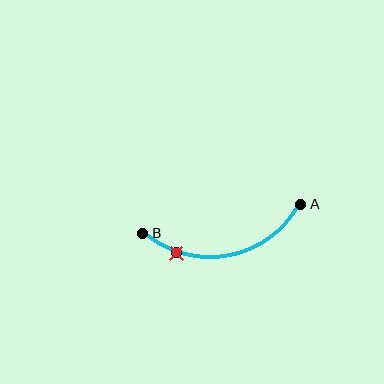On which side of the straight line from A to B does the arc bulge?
The arc bulges below the straight line connecting A and B.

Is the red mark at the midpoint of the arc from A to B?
No. The red mark lies on the arc but is closer to endpoint B. The arc midpoint would be at the point on the curve equidistant along the arc from both A and B.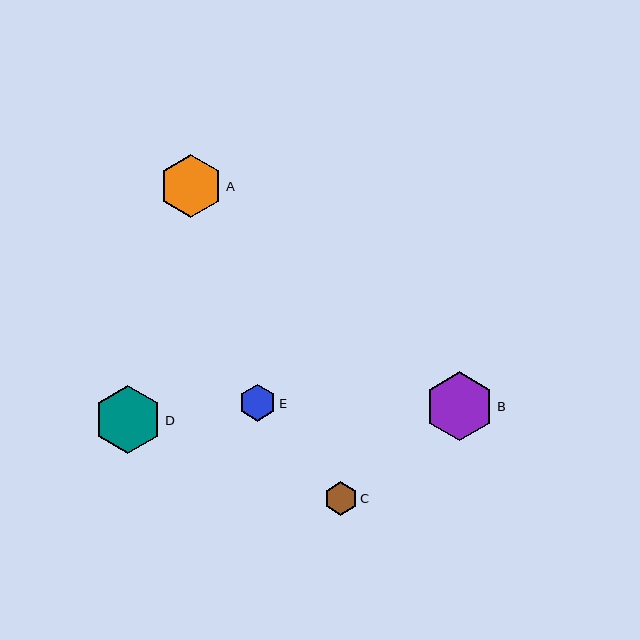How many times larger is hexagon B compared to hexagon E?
Hexagon B is approximately 1.9 times the size of hexagon E.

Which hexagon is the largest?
Hexagon B is the largest with a size of approximately 69 pixels.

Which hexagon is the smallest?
Hexagon C is the smallest with a size of approximately 33 pixels.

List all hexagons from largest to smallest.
From largest to smallest: B, D, A, E, C.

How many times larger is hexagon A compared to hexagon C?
Hexagon A is approximately 1.9 times the size of hexagon C.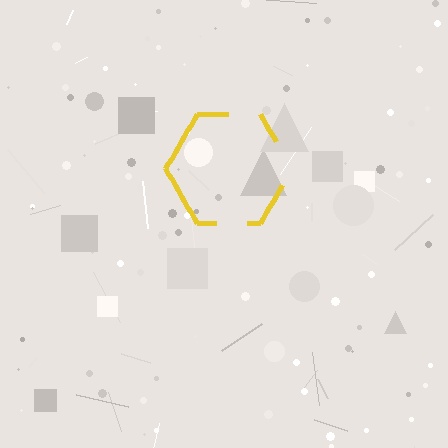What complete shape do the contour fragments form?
The contour fragments form a hexagon.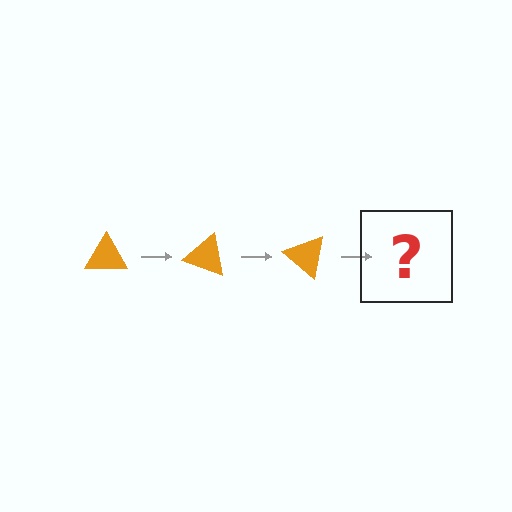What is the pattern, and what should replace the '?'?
The pattern is that the triangle rotates 20 degrees each step. The '?' should be an orange triangle rotated 60 degrees.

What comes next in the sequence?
The next element should be an orange triangle rotated 60 degrees.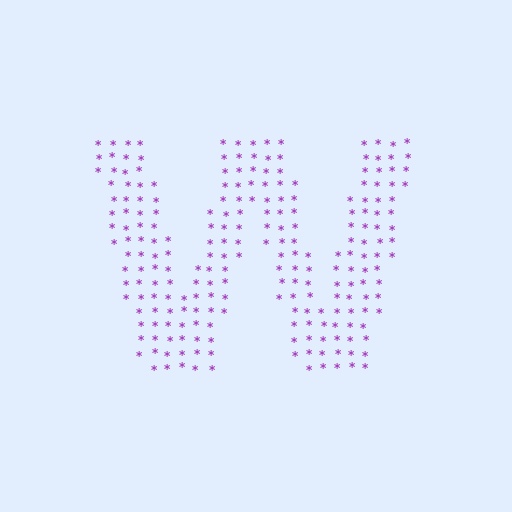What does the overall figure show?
The overall figure shows the letter W.